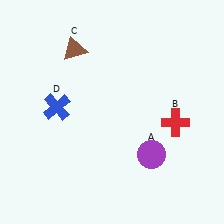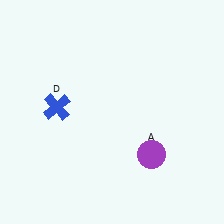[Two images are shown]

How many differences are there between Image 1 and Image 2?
There are 2 differences between the two images.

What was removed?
The brown triangle (C), the red cross (B) were removed in Image 2.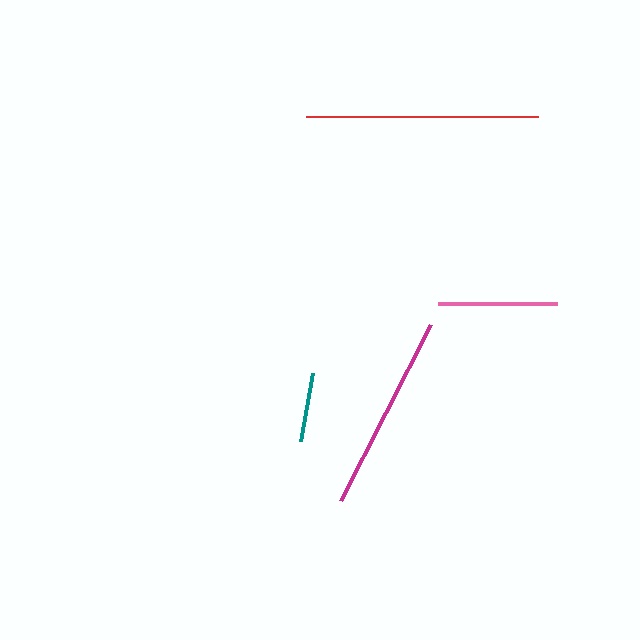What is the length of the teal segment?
The teal segment is approximately 68 pixels long.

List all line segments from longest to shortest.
From longest to shortest: red, magenta, pink, teal.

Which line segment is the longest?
The red line is the longest at approximately 232 pixels.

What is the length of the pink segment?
The pink segment is approximately 119 pixels long.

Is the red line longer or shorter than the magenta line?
The red line is longer than the magenta line.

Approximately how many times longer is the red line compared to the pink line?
The red line is approximately 1.9 times the length of the pink line.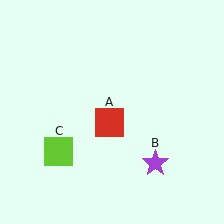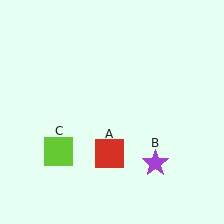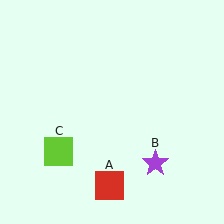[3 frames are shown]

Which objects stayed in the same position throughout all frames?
Purple star (object B) and lime square (object C) remained stationary.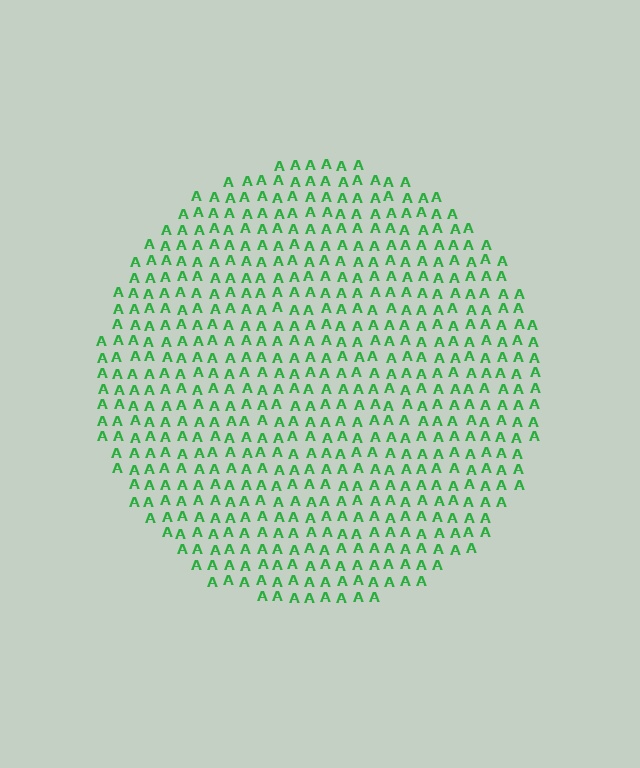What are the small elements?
The small elements are letter A's.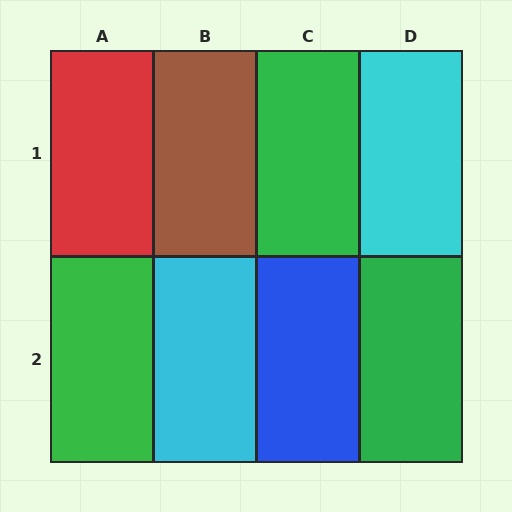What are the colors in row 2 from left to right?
Green, cyan, blue, green.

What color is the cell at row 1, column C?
Green.